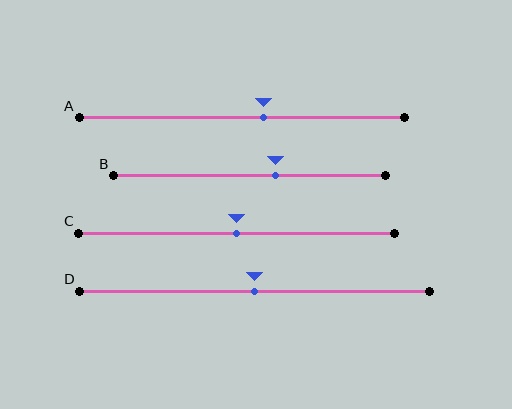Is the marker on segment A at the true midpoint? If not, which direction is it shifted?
No, the marker on segment A is shifted to the right by about 7% of the segment length.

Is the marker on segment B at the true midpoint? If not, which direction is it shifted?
No, the marker on segment B is shifted to the right by about 9% of the segment length.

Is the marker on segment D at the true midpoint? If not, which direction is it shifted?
Yes, the marker on segment D is at the true midpoint.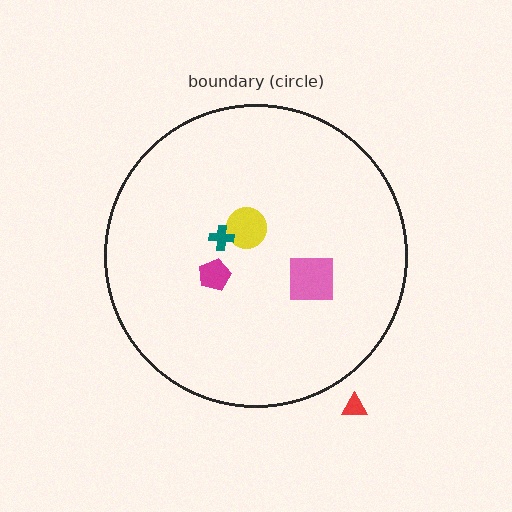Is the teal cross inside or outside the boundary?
Inside.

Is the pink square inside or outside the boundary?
Inside.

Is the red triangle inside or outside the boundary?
Outside.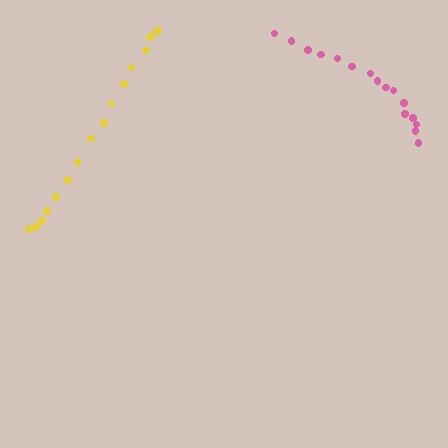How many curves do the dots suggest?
There are 2 distinct paths.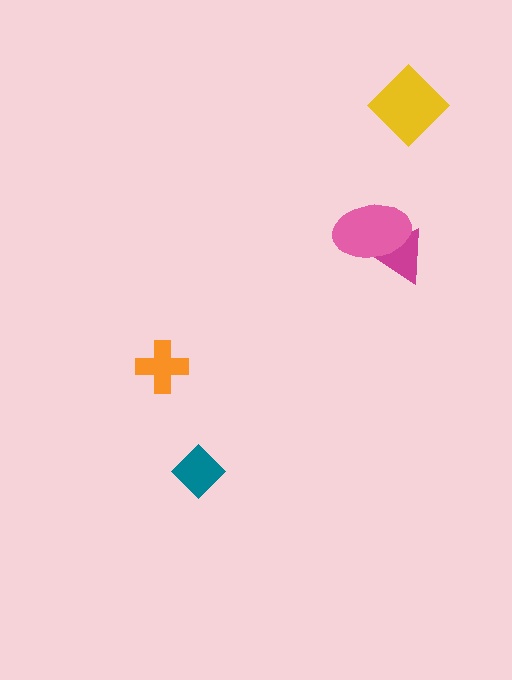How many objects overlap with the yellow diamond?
0 objects overlap with the yellow diamond.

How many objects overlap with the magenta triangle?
1 object overlaps with the magenta triangle.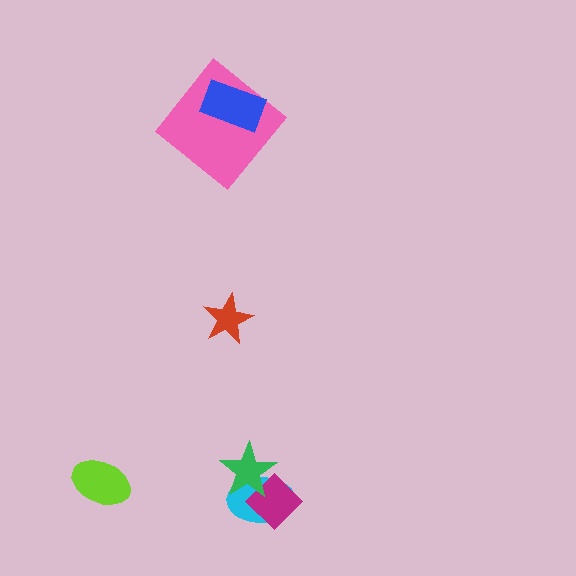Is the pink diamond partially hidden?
Yes, it is partially covered by another shape.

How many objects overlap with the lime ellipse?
0 objects overlap with the lime ellipse.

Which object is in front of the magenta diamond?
The green star is in front of the magenta diamond.